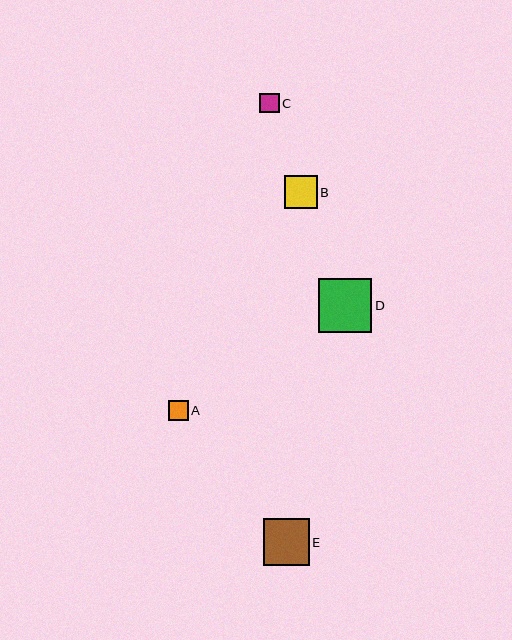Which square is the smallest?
Square A is the smallest with a size of approximately 19 pixels.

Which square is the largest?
Square D is the largest with a size of approximately 53 pixels.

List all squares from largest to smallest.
From largest to smallest: D, E, B, C, A.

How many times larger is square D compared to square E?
Square D is approximately 1.2 times the size of square E.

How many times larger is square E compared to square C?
Square E is approximately 2.4 times the size of square C.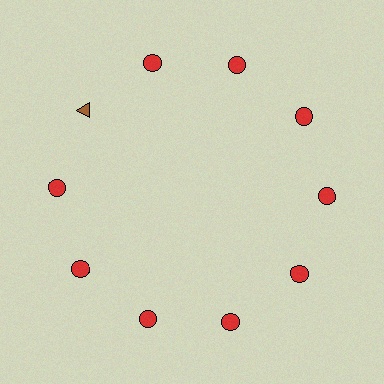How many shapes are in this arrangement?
There are 10 shapes arranged in a ring pattern.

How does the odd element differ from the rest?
It differs in both color (brown instead of red) and shape (triangle instead of circle).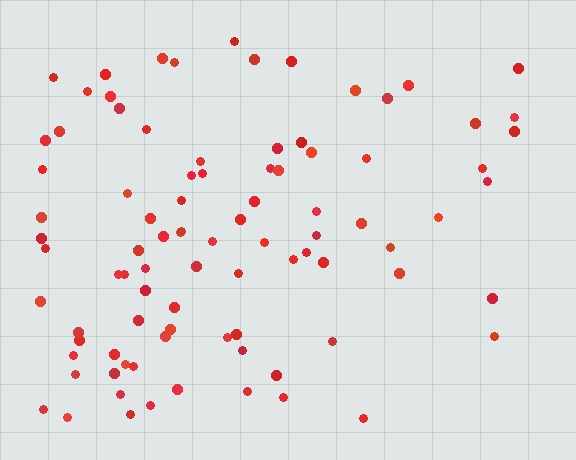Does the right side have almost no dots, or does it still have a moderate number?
Still a moderate number, just noticeably fewer than the left.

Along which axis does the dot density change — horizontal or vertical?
Horizontal.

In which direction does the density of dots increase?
From right to left, with the left side densest.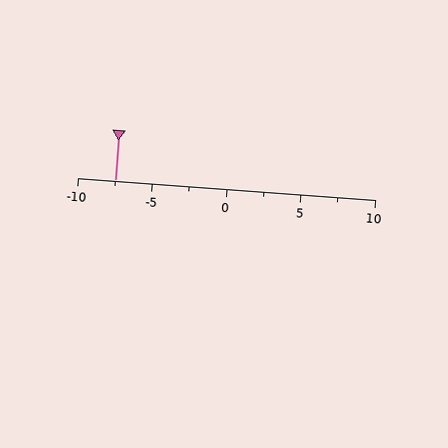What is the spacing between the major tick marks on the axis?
The major ticks are spaced 5 apart.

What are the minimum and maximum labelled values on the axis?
The axis runs from -10 to 10.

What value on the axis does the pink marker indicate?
The marker indicates approximately -7.5.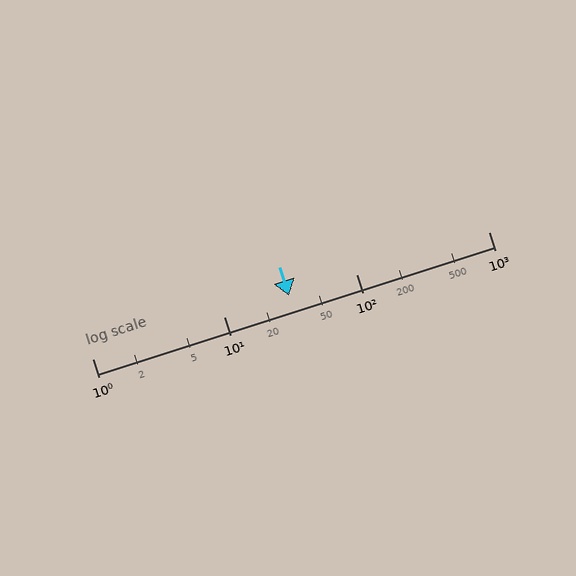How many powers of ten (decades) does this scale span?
The scale spans 3 decades, from 1 to 1000.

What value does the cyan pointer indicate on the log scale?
The pointer indicates approximately 31.